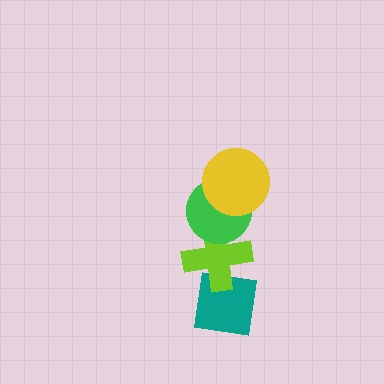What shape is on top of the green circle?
The yellow circle is on top of the green circle.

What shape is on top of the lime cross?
The green circle is on top of the lime cross.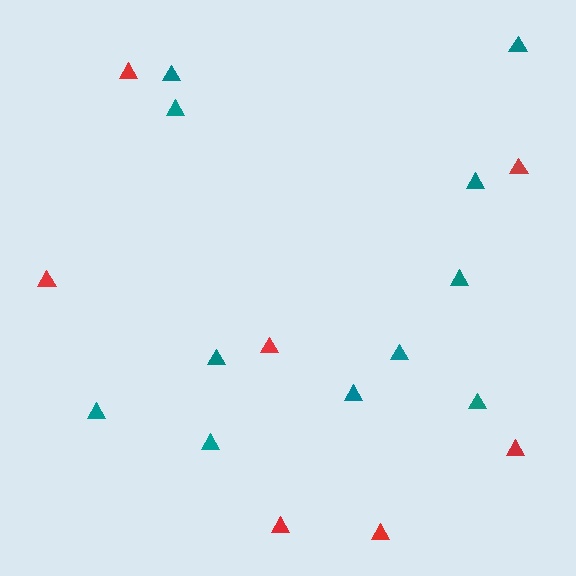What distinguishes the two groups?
There are 2 groups: one group of teal triangles (11) and one group of red triangles (7).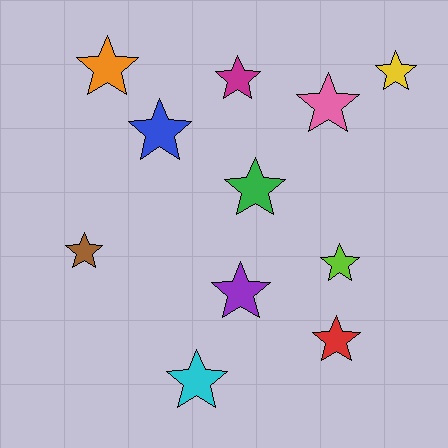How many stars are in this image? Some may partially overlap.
There are 11 stars.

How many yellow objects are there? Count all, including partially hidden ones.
There is 1 yellow object.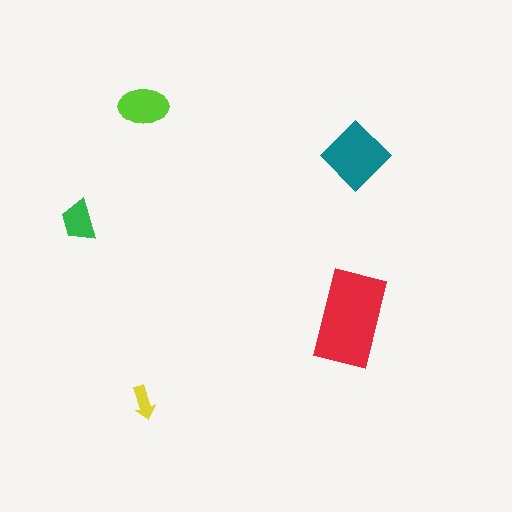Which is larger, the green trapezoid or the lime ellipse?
The lime ellipse.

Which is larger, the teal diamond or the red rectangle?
The red rectangle.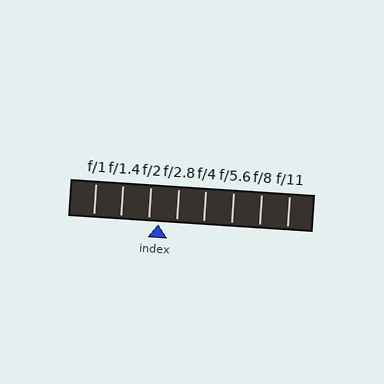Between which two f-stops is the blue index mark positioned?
The index mark is between f/2 and f/2.8.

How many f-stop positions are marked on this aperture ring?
There are 8 f-stop positions marked.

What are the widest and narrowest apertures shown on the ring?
The widest aperture shown is f/1 and the narrowest is f/11.